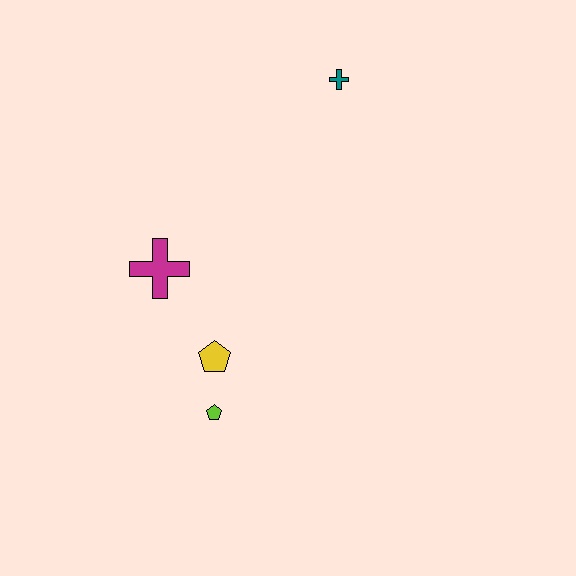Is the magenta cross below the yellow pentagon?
No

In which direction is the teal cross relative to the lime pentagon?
The teal cross is above the lime pentagon.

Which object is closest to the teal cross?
The magenta cross is closest to the teal cross.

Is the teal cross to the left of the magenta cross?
No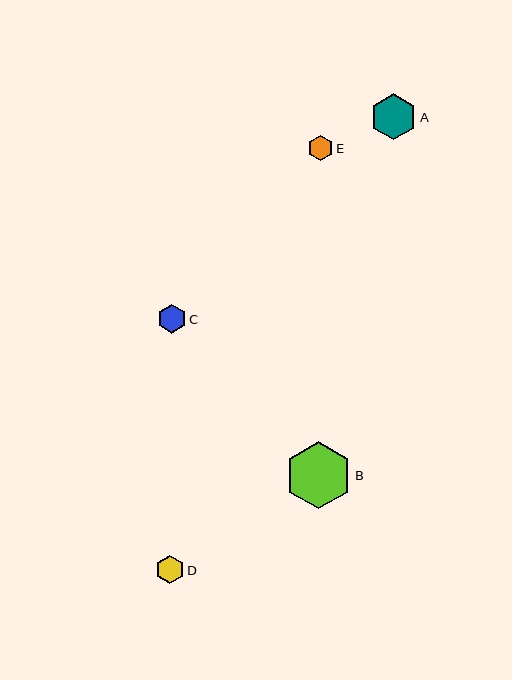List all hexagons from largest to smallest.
From largest to smallest: B, A, C, D, E.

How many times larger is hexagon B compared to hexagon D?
Hexagon B is approximately 2.4 times the size of hexagon D.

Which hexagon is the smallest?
Hexagon E is the smallest with a size of approximately 25 pixels.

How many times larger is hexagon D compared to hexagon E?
Hexagon D is approximately 1.1 times the size of hexagon E.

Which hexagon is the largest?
Hexagon B is the largest with a size of approximately 67 pixels.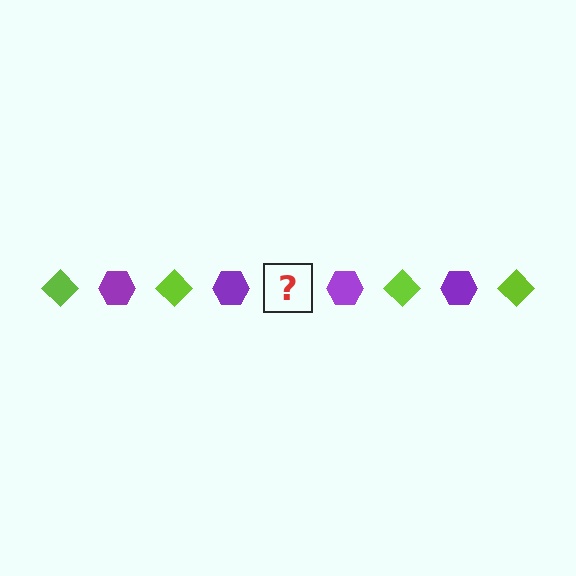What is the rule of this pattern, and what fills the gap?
The rule is that the pattern alternates between lime diamond and purple hexagon. The gap should be filled with a lime diamond.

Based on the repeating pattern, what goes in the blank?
The blank should be a lime diamond.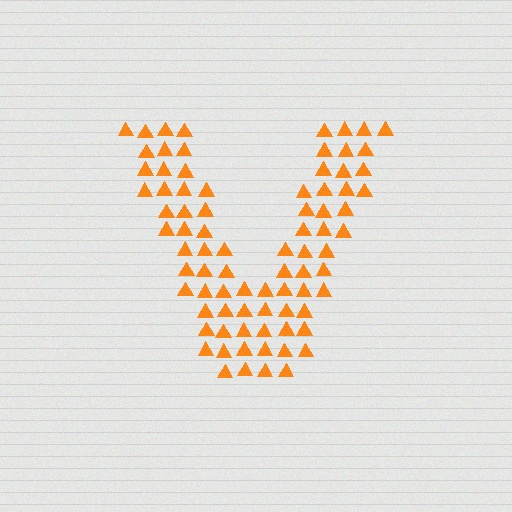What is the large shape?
The large shape is the letter V.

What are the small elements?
The small elements are triangles.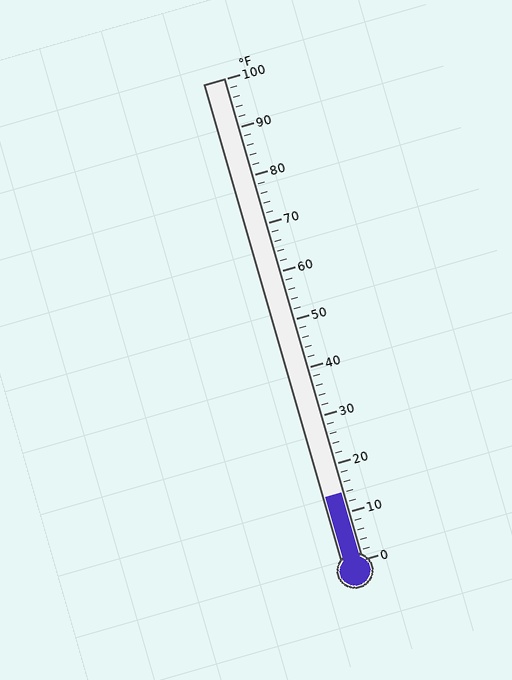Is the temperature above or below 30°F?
The temperature is below 30°F.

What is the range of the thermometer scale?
The thermometer scale ranges from 0°F to 100°F.